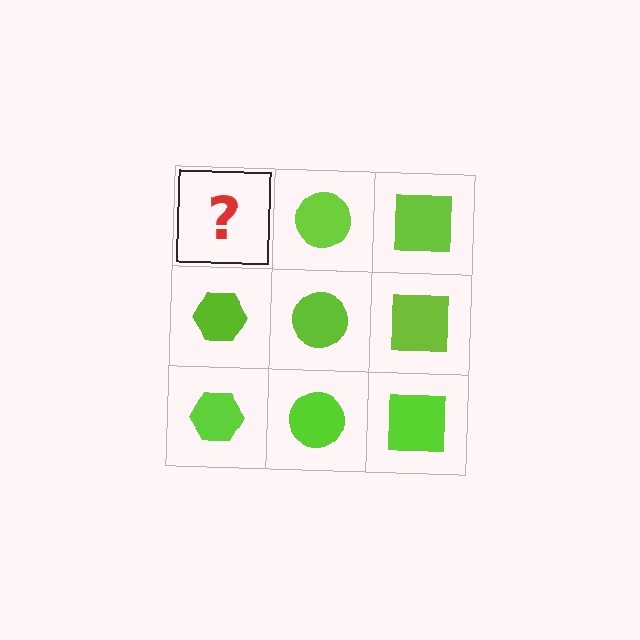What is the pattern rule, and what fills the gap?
The rule is that each column has a consistent shape. The gap should be filled with a lime hexagon.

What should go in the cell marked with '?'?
The missing cell should contain a lime hexagon.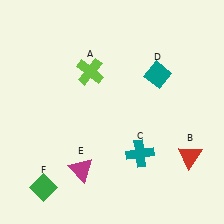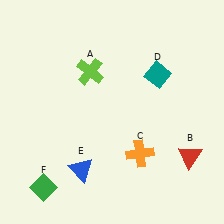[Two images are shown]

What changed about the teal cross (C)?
In Image 1, C is teal. In Image 2, it changed to orange.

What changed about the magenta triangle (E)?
In Image 1, E is magenta. In Image 2, it changed to blue.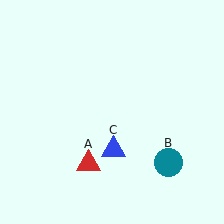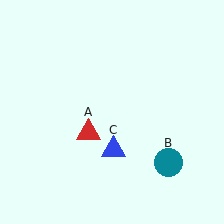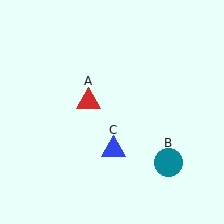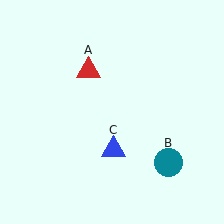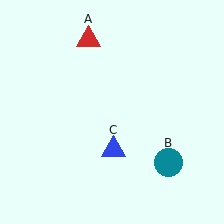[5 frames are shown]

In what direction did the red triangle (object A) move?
The red triangle (object A) moved up.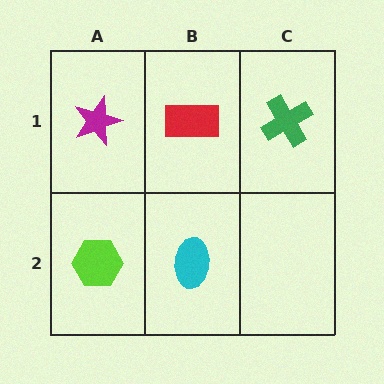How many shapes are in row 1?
3 shapes.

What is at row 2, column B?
A cyan ellipse.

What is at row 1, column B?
A red rectangle.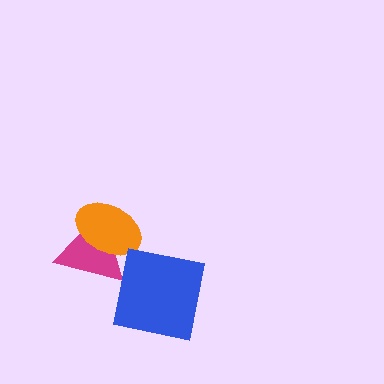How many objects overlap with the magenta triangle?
1 object overlaps with the magenta triangle.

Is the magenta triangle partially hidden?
Yes, it is partially covered by another shape.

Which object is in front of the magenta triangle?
The orange ellipse is in front of the magenta triangle.